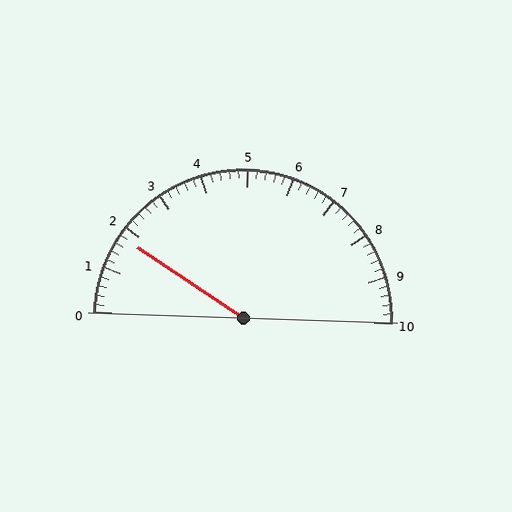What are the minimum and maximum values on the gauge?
The gauge ranges from 0 to 10.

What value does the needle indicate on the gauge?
The needle indicates approximately 1.8.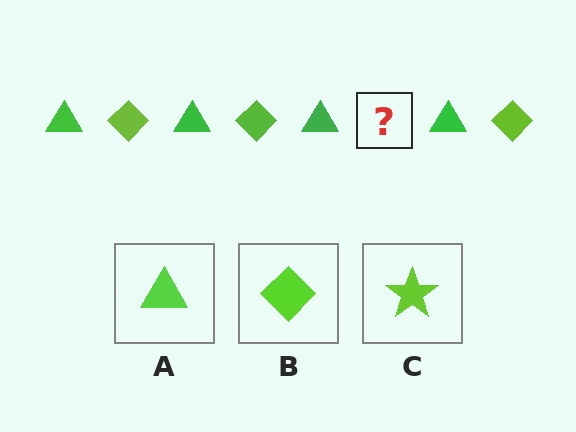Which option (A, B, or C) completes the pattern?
B.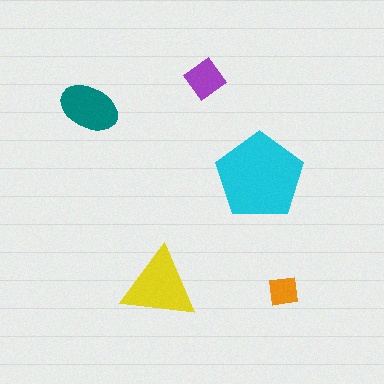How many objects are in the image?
There are 5 objects in the image.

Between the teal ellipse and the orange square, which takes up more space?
The teal ellipse.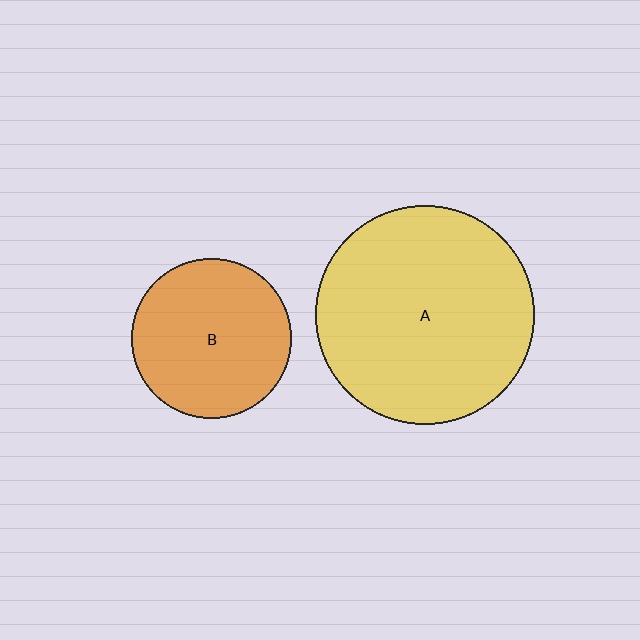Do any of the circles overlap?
No, none of the circles overlap.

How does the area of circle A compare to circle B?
Approximately 1.9 times.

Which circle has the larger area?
Circle A (yellow).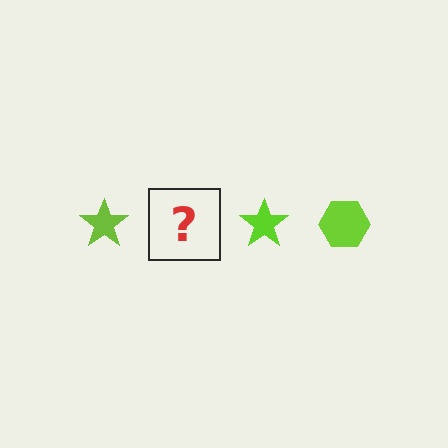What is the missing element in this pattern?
The missing element is a lime hexagon.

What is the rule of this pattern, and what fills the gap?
The rule is that the pattern cycles through star, hexagon shapes in lime. The gap should be filled with a lime hexagon.